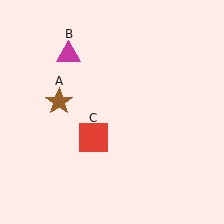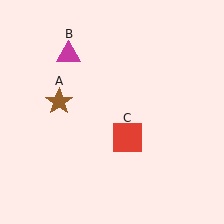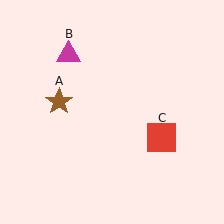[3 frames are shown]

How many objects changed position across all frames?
1 object changed position: red square (object C).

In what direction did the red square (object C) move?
The red square (object C) moved right.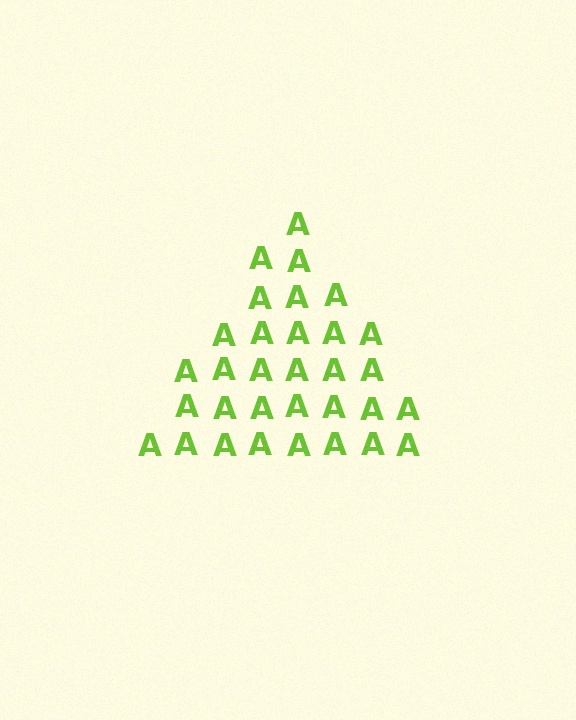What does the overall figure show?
The overall figure shows a triangle.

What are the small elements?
The small elements are letter A's.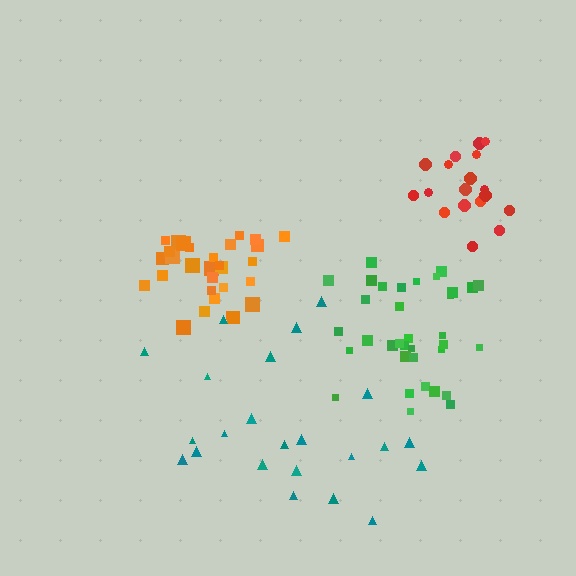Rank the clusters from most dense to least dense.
orange, red, green, teal.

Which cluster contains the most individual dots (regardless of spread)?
Green (35).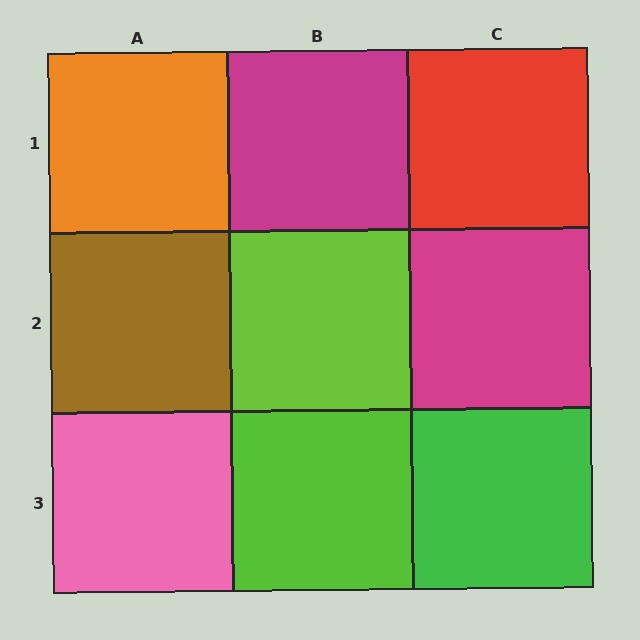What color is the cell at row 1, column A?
Orange.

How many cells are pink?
1 cell is pink.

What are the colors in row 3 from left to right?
Pink, lime, green.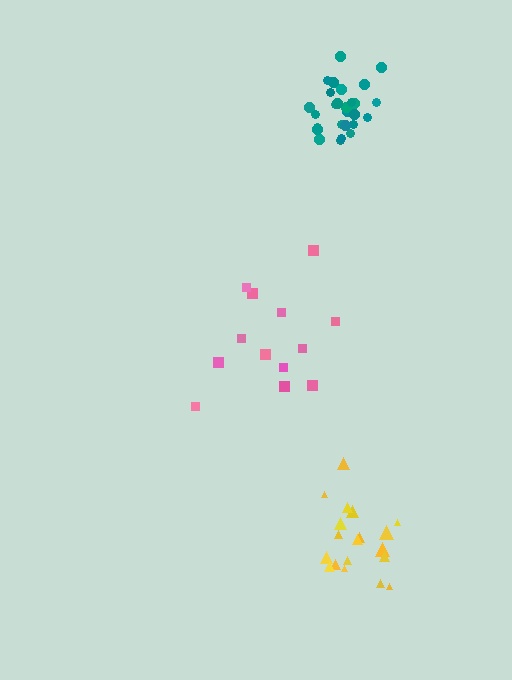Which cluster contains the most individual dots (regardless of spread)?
Teal (27).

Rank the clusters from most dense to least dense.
teal, yellow, pink.